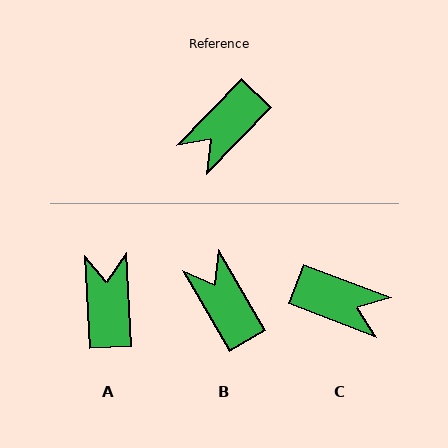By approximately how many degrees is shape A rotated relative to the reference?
Approximately 132 degrees clockwise.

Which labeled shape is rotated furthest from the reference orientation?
A, about 132 degrees away.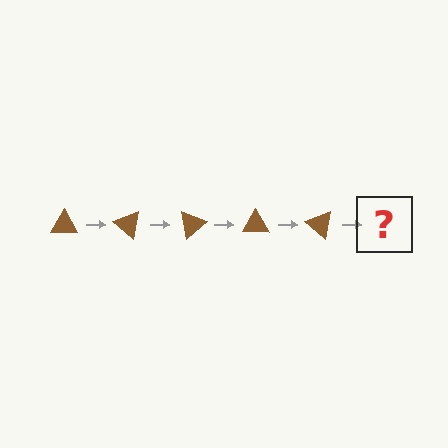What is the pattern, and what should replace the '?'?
The pattern is that the triangle rotates 40 degrees each step. The '?' should be a brown triangle rotated 200 degrees.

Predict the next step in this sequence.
The next step is a brown triangle rotated 200 degrees.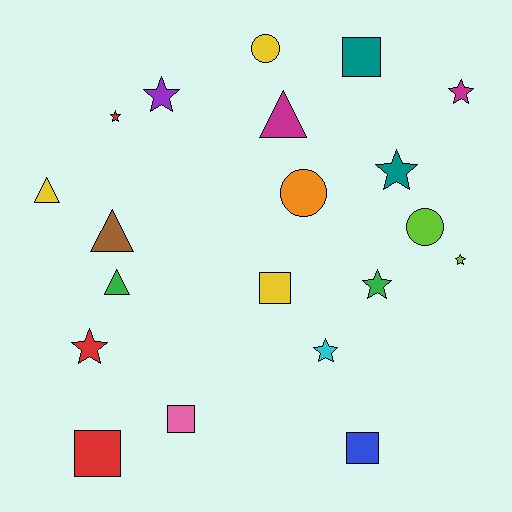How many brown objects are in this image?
There is 1 brown object.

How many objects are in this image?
There are 20 objects.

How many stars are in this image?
There are 8 stars.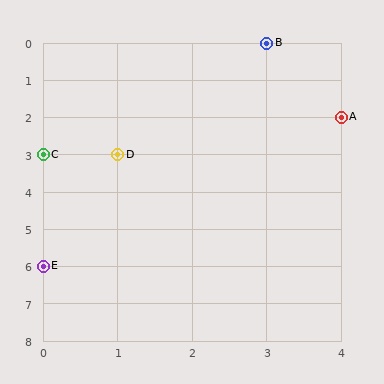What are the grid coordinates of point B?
Point B is at grid coordinates (3, 0).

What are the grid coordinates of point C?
Point C is at grid coordinates (0, 3).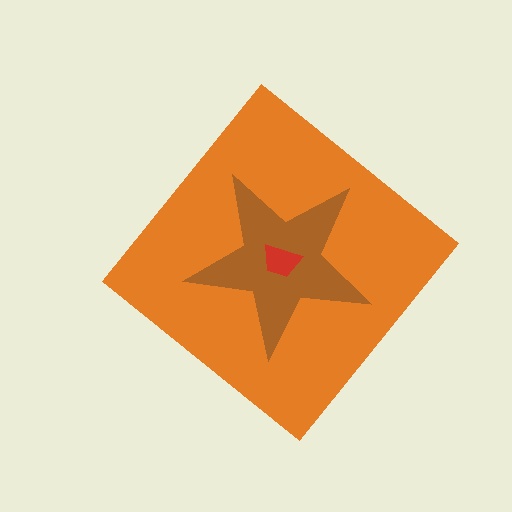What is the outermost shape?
The orange diamond.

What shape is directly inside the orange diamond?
The brown star.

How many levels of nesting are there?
3.